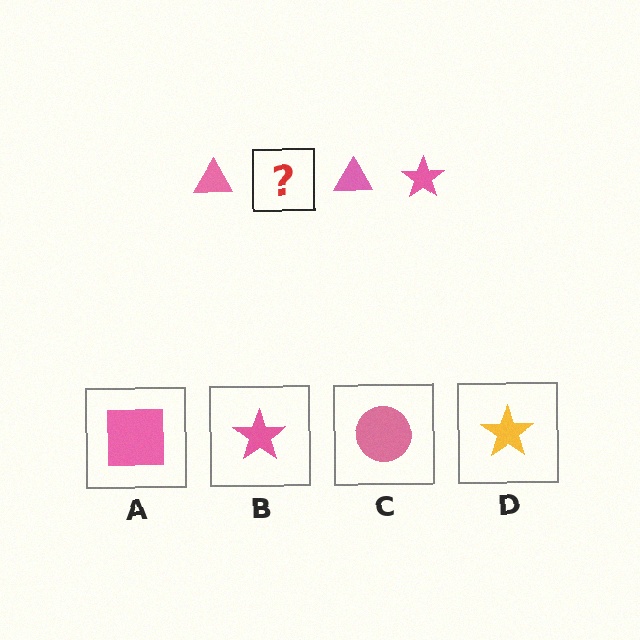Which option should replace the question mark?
Option B.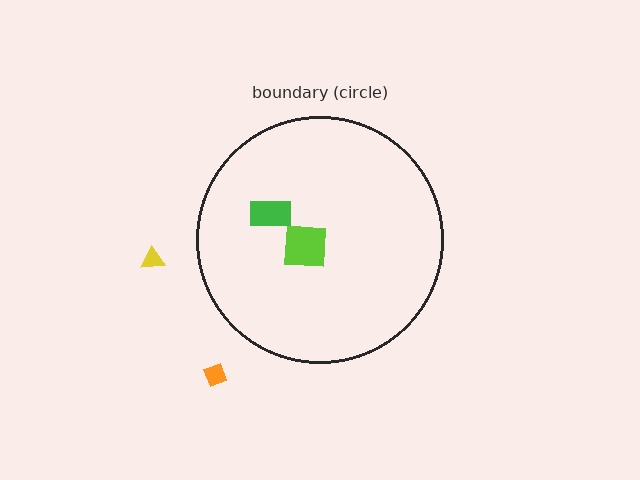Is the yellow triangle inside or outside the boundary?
Outside.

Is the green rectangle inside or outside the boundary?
Inside.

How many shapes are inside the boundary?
2 inside, 2 outside.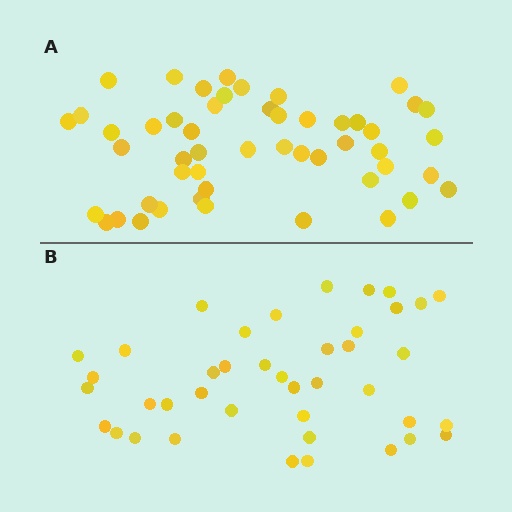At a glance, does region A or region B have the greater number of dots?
Region A (the top region) has more dots.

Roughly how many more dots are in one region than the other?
Region A has roughly 10 or so more dots than region B.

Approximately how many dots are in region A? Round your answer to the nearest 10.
About 50 dots. (The exact count is 51, which rounds to 50.)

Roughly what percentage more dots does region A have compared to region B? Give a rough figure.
About 25% more.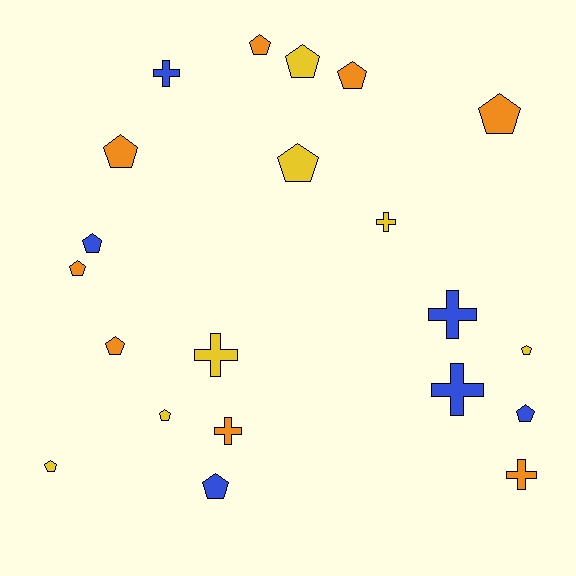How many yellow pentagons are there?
There are 5 yellow pentagons.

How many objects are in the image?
There are 21 objects.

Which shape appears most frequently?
Pentagon, with 14 objects.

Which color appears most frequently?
Orange, with 8 objects.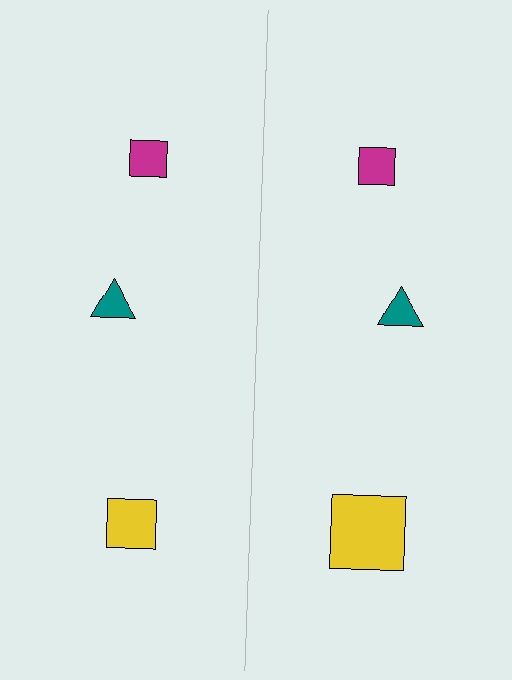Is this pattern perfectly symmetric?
No, the pattern is not perfectly symmetric. The yellow square on the right side has a different size than its mirror counterpart.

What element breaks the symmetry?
The yellow square on the right side has a different size than its mirror counterpart.